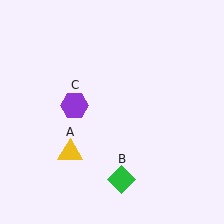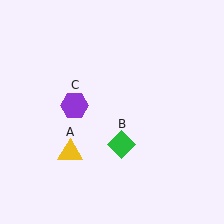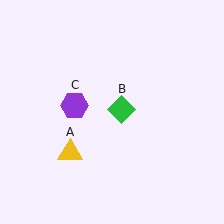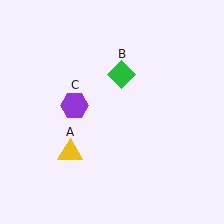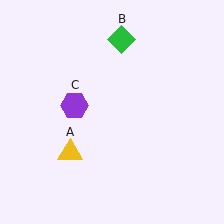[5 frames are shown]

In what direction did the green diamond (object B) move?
The green diamond (object B) moved up.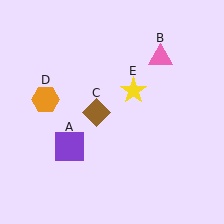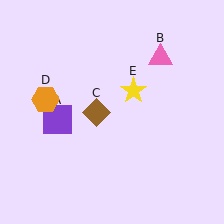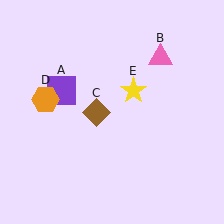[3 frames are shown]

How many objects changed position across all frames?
1 object changed position: purple square (object A).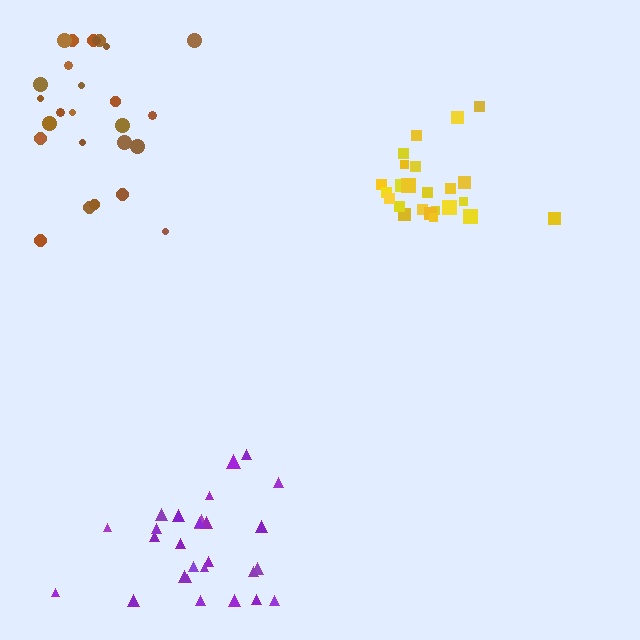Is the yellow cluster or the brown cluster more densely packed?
Yellow.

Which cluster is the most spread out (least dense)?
Brown.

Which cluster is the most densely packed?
Yellow.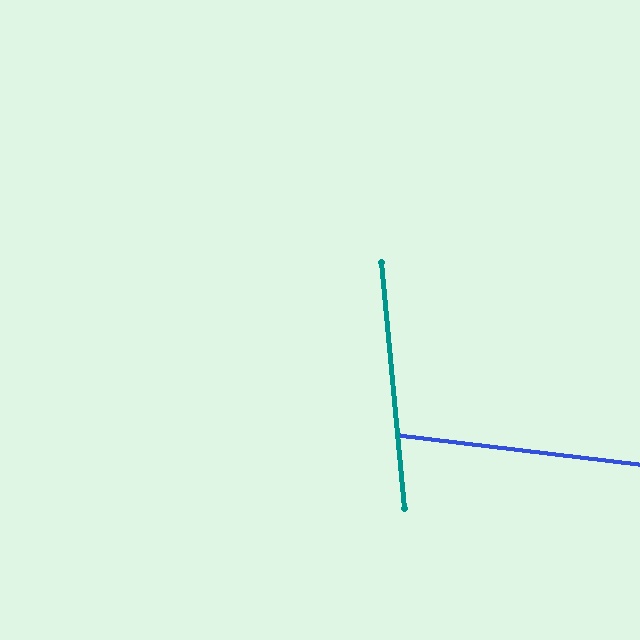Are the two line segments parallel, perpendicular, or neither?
Neither parallel nor perpendicular — they differ by about 78°.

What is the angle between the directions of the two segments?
Approximately 78 degrees.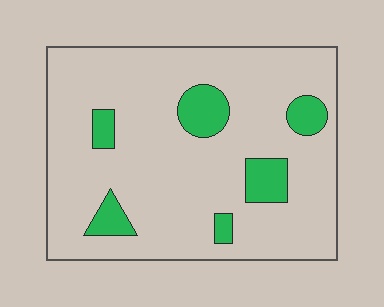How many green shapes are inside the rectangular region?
6.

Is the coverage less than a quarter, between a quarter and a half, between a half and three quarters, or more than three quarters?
Less than a quarter.